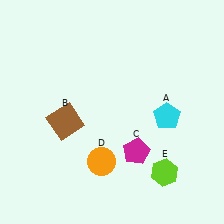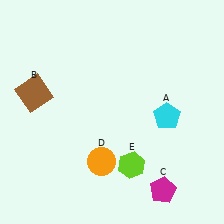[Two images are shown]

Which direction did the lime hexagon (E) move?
The lime hexagon (E) moved left.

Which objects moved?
The objects that moved are: the brown square (B), the magenta pentagon (C), the lime hexagon (E).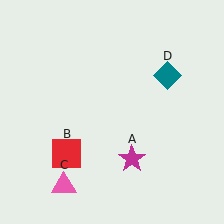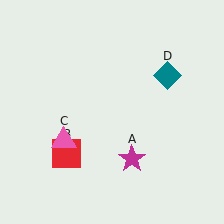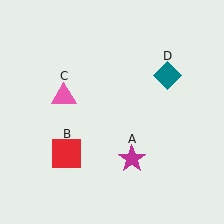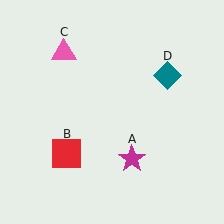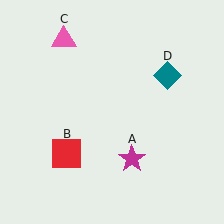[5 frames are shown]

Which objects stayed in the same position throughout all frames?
Magenta star (object A) and red square (object B) and teal diamond (object D) remained stationary.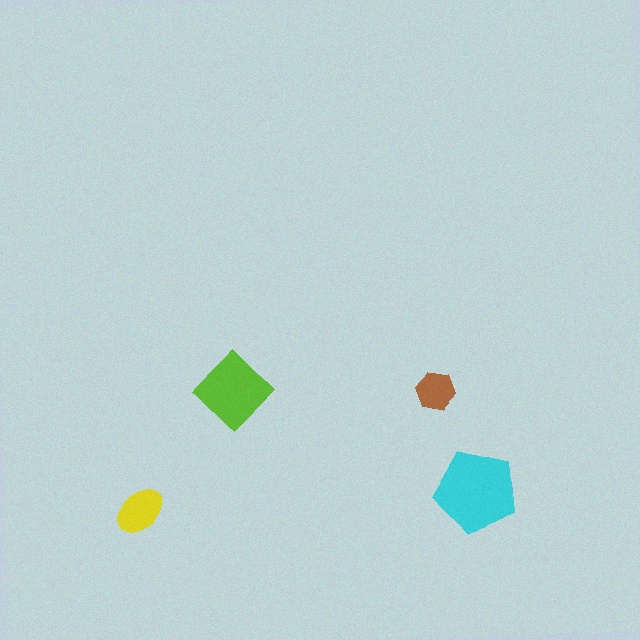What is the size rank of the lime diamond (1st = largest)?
2nd.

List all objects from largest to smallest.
The cyan pentagon, the lime diamond, the yellow ellipse, the brown hexagon.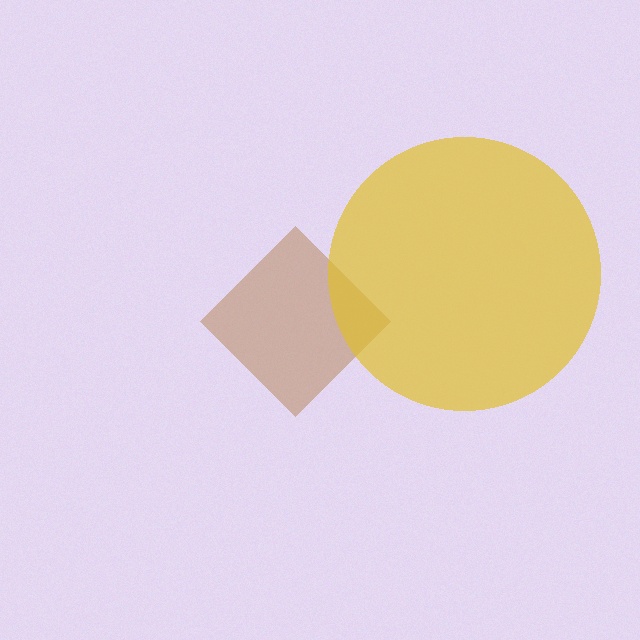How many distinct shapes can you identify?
There are 2 distinct shapes: a brown diamond, a yellow circle.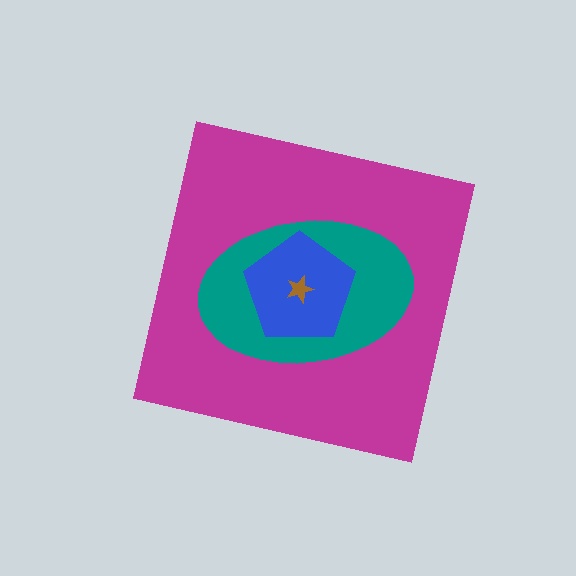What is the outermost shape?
The magenta square.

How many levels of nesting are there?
4.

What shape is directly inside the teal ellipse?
The blue pentagon.